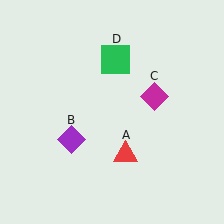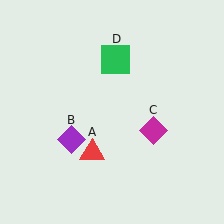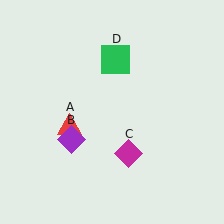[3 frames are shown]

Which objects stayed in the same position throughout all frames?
Purple diamond (object B) and green square (object D) remained stationary.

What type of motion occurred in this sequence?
The red triangle (object A), magenta diamond (object C) rotated clockwise around the center of the scene.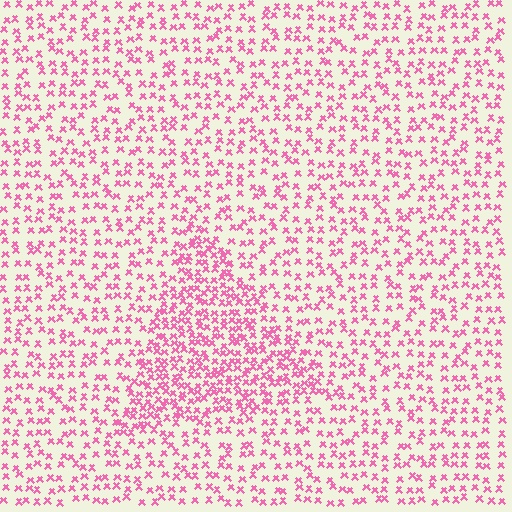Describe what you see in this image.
The image contains small pink elements arranged at two different densities. A triangle-shaped region is visible where the elements are more densely packed than the surrounding area.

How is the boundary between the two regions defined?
The boundary is defined by a change in element density (approximately 1.9x ratio). All elements are the same color, size, and shape.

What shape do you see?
I see a triangle.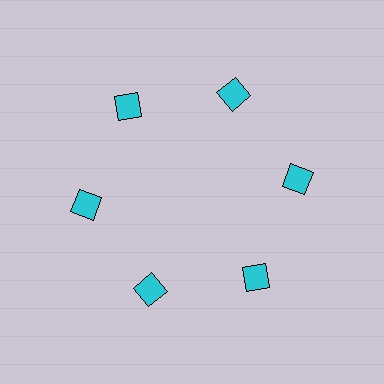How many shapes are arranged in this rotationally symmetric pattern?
There are 6 shapes, arranged in 6 groups of 1.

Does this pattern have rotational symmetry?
Yes, this pattern has 6-fold rotational symmetry. It looks the same after rotating 60 degrees around the center.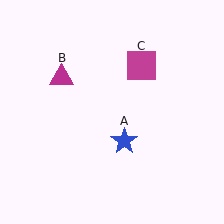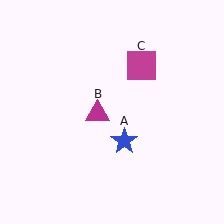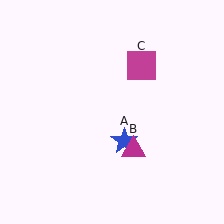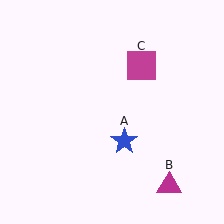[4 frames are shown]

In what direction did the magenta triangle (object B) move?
The magenta triangle (object B) moved down and to the right.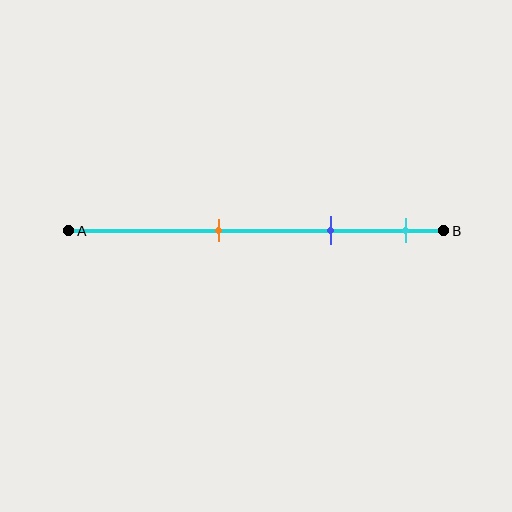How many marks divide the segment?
There are 3 marks dividing the segment.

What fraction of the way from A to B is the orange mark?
The orange mark is approximately 40% (0.4) of the way from A to B.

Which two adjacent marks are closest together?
The blue and cyan marks are the closest adjacent pair.